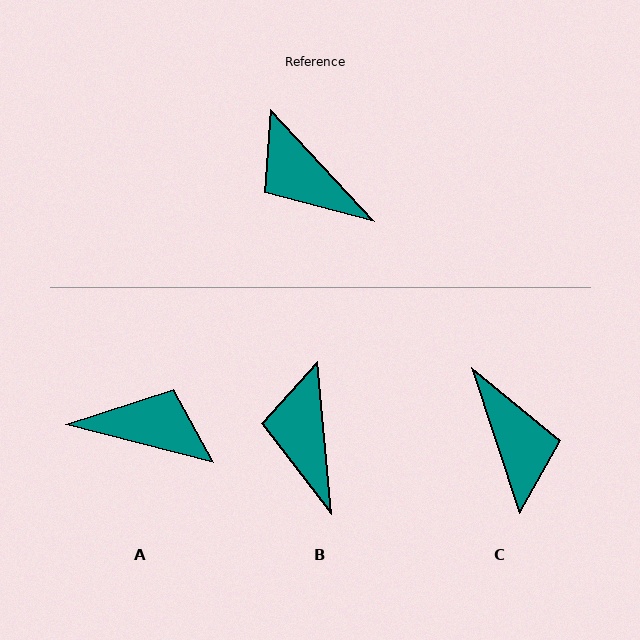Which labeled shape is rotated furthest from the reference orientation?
C, about 155 degrees away.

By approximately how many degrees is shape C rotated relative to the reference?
Approximately 155 degrees counter-clockwise.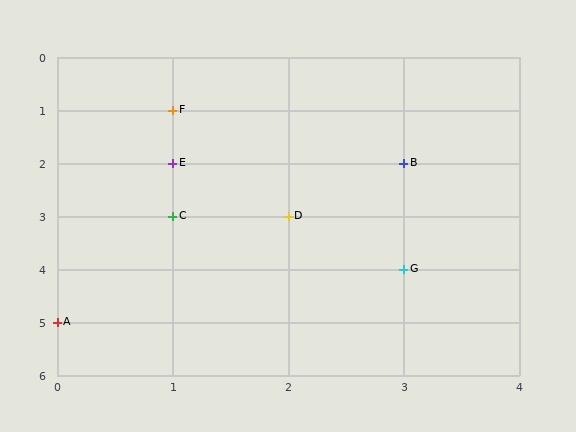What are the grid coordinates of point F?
Point F is at grid coordinates (1, 1).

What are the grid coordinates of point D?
Point D is at grid coordinates (2, 3).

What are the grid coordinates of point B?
Point B is at grid coordinates (3, 2).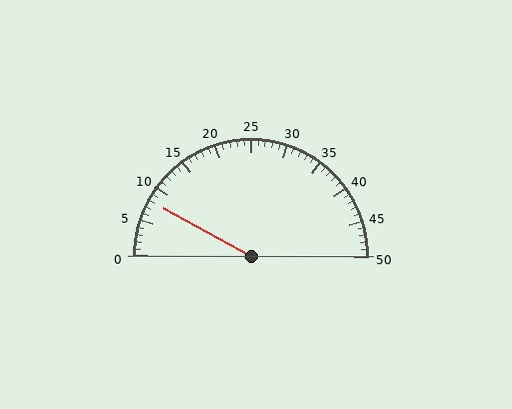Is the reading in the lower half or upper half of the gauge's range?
The reading is in the lower half of the range (0 to 50).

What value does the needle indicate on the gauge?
The needle indicates approximately 8.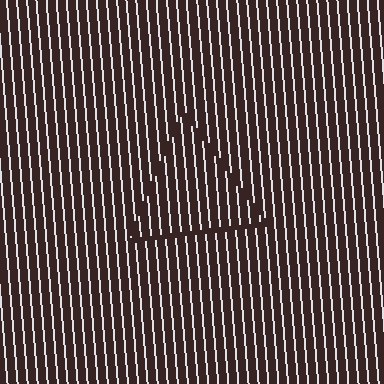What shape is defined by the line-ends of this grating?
An illusory triangle. The interior of the shape contains the same grating, shifted by half a period — the contour is defined by the phase discontinuity where line-ends from the inner and outer gratings abut.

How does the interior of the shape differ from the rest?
The interior of the shape contains the same grating, shifted by half a period — the contour is defined by the phase discontinuity where line-ends from the inner and outer gratings abut.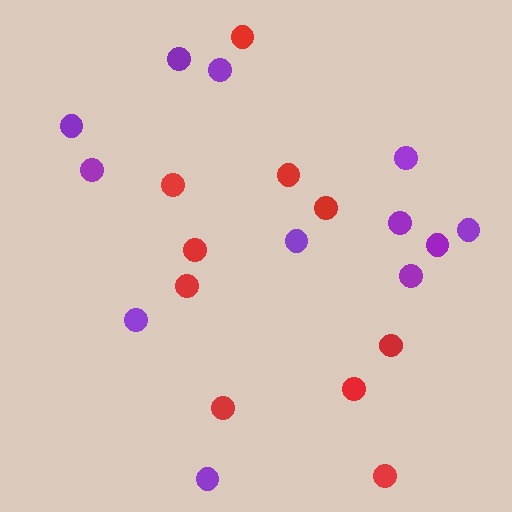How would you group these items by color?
There are 2 groups: one group of purple circles (12) and one group of red circles (10).